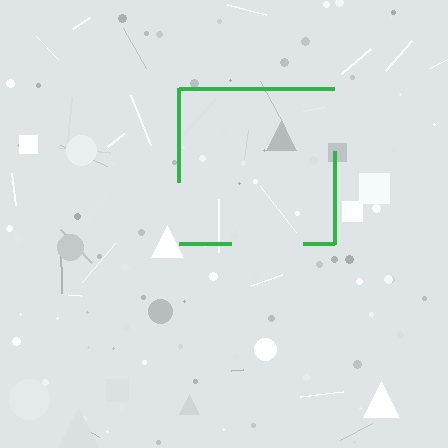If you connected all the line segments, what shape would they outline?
They would outline a square.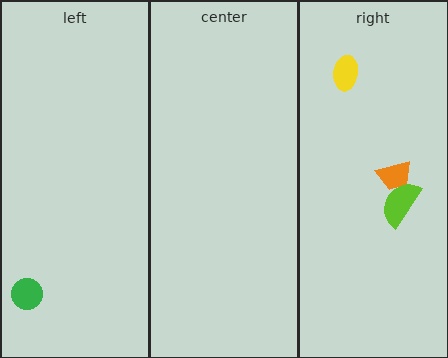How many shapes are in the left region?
1.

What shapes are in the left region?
The green circle.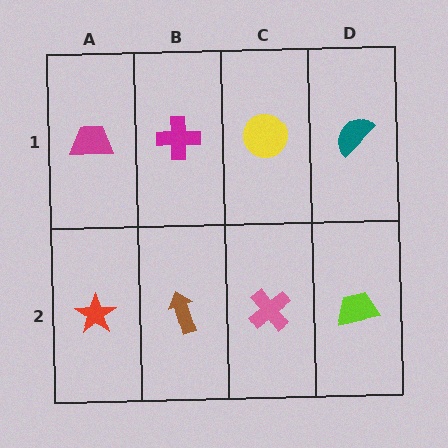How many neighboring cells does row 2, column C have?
3.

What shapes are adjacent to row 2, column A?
A magenta trapezoid (row 1, column A), a brown arrow (row 2, column B).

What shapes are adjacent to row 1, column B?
A brown arrow (row 2, column B), a magenta trapezoid (row 1, column A), a yellow circle (row 1, column C).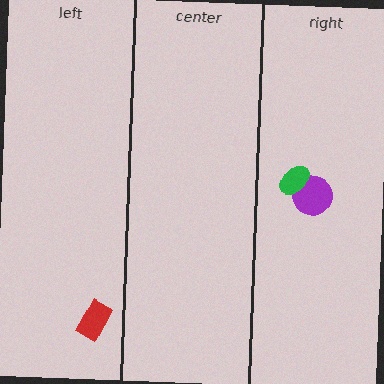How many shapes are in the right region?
2.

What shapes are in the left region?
The red rectangle.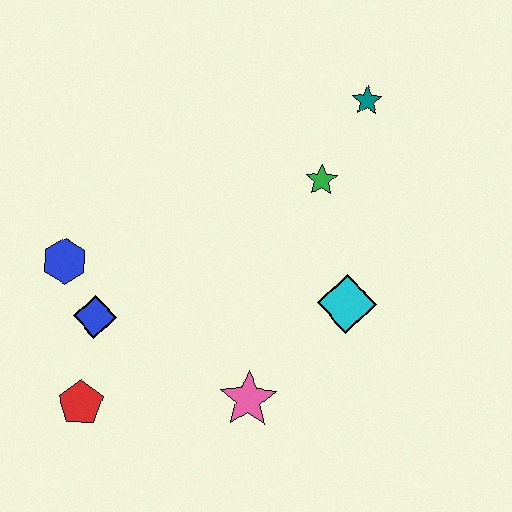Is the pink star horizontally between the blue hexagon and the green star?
Yes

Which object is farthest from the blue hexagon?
The teal star is farthest from the blue hexagon.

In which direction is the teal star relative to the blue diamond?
The teal star is to the right of the blue diamond.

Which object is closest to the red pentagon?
The blue diamond is closest to the red pentagon.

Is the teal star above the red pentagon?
Yes